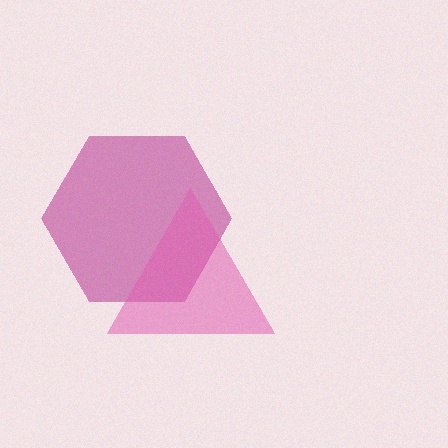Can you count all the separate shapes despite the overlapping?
Yes, there are 2 separate shapes.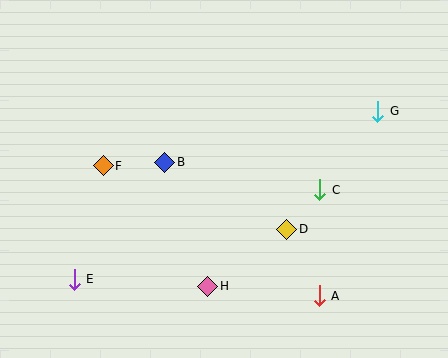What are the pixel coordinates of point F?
Point F is at (103, 166).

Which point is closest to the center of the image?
Point B at (165, 162) is closest to the center.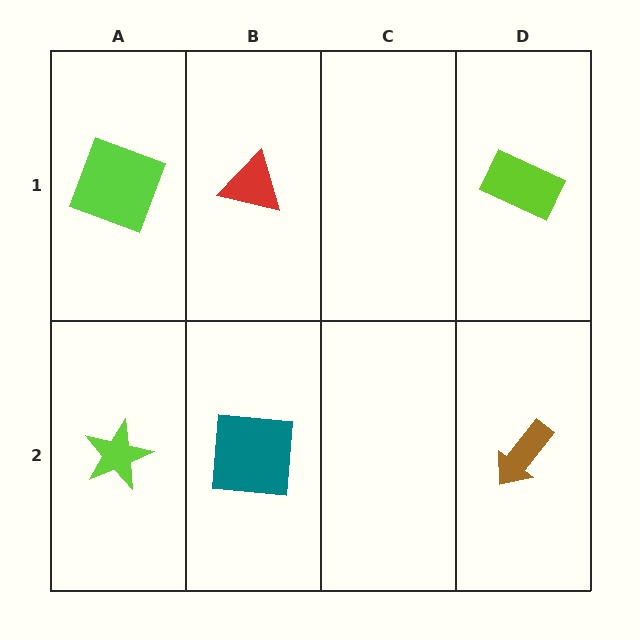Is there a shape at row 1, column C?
No, that cell is empty.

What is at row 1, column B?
A red triangle.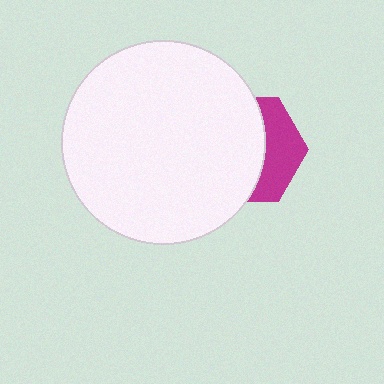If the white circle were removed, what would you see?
You would see the complete magenta hexagon.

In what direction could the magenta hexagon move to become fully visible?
The magenta hexagon could move right. That would shift it out from behind the white circle entirely.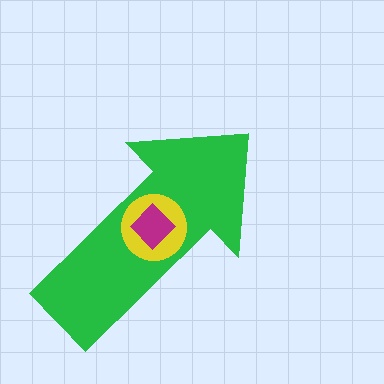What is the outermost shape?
The green arrow.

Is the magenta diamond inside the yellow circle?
Yes.